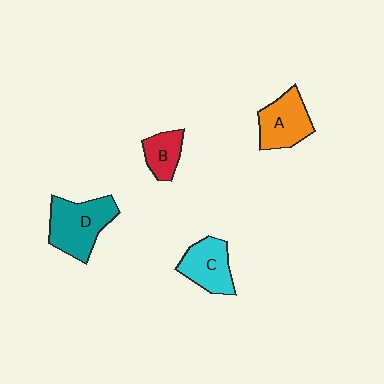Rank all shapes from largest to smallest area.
From largest to smallest: D (teal), A (orange), C (cyan), B (red).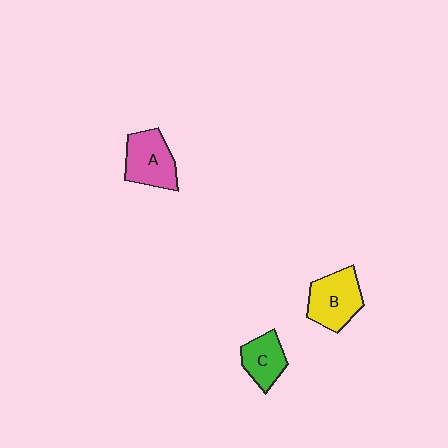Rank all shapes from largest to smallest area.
From largest to smallest: B (yellow), A (pink), C (green).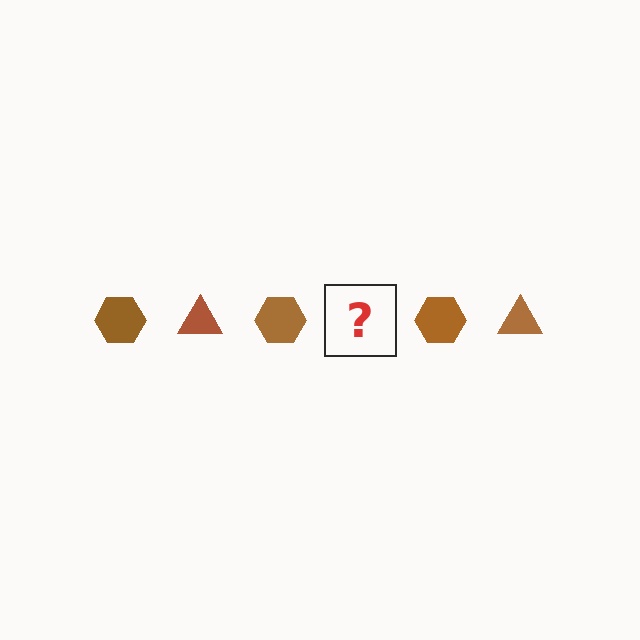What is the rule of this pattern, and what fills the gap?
The rule is that the pattern cycles through hexagon, triangle shapes in brown. The gap should be filled with a brown triangle.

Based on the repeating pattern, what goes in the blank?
The blank should be a brown triangle.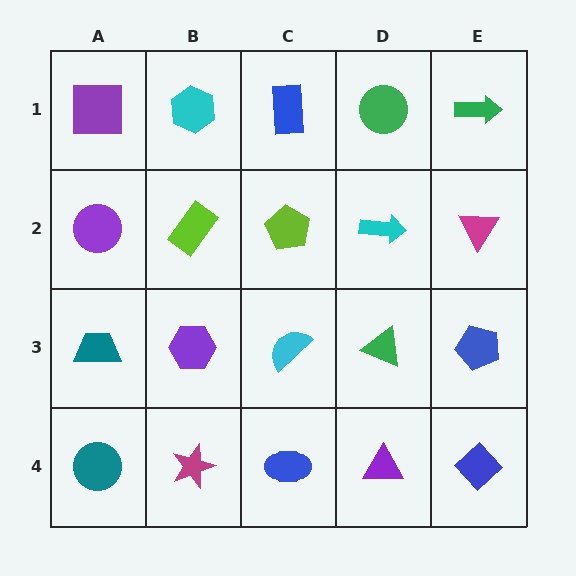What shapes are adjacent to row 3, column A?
A purple circle (row 2, column A), a teal circle (row 4, column A), a purple hexagon (row 3, column B).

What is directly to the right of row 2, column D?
A magenta triangle.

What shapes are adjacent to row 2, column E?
A green arrow (row 1, column E), a blue pentagon (row 3, column E), a cyan arrow (row 2, column D).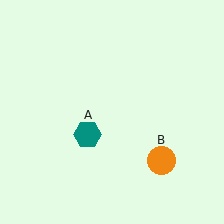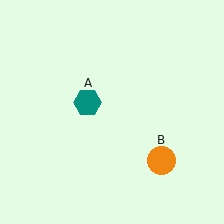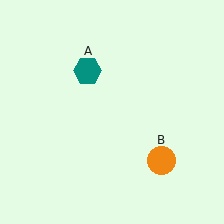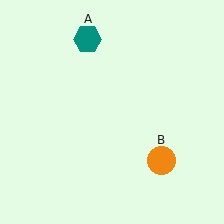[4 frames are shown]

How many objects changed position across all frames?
1 object changed position: teal hexagon (object A).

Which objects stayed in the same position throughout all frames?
Orange circle (object B) remained stationary.